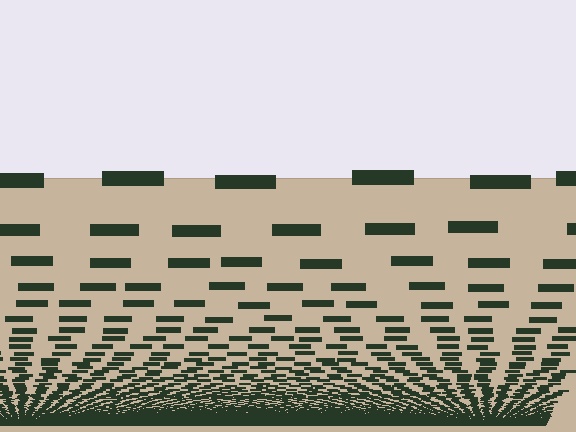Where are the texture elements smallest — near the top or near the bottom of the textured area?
Near the bottom.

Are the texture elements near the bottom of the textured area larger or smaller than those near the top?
Smaller. The gradient is inverted — elements near the bottom are smaller and denser.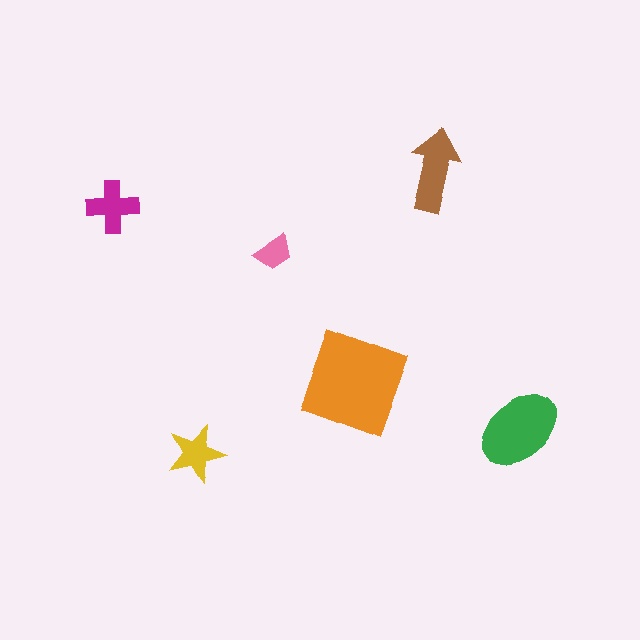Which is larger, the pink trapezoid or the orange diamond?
The orange diamond.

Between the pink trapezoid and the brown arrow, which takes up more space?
The brown arrow.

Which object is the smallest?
The pink trapezoid.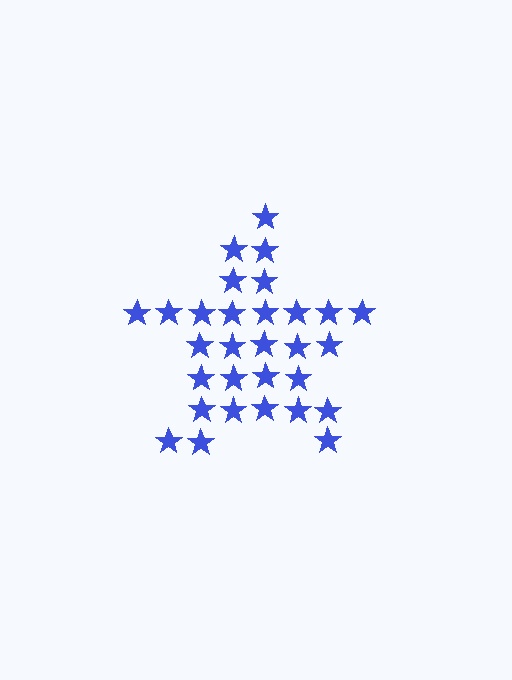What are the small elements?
The small elements are stars.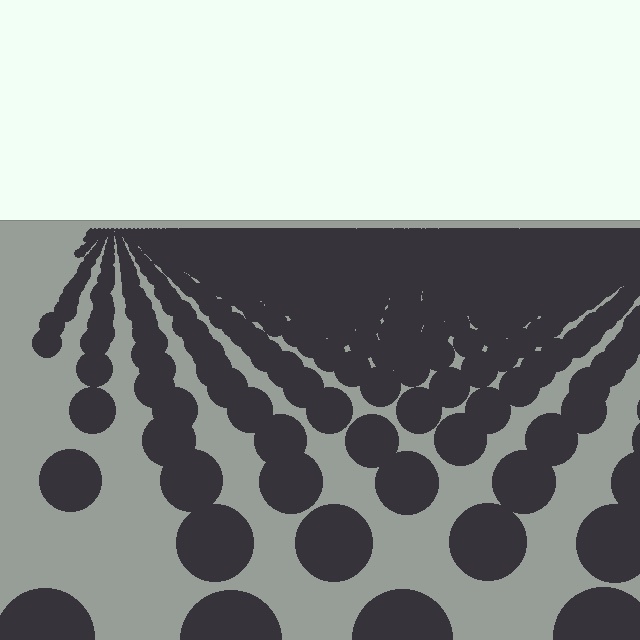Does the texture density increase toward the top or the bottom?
Density increases toward the top.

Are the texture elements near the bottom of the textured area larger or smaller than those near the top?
Larger. Near the bottom, elements are closer to the viewer and appear at a bigger on-screen size.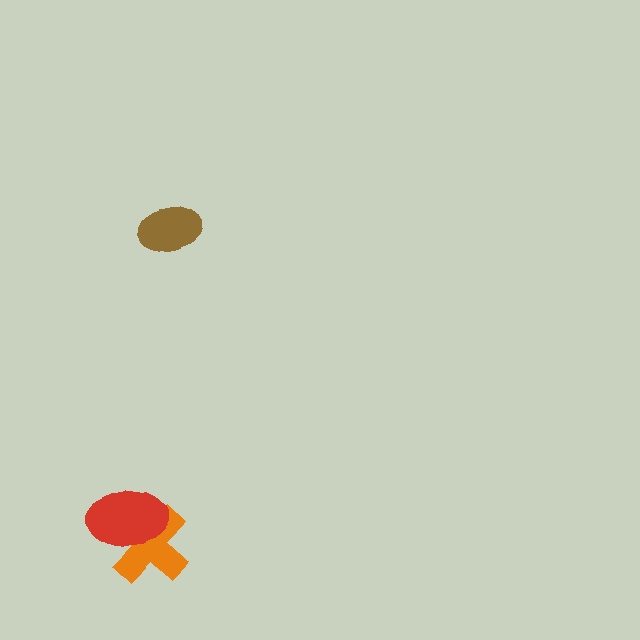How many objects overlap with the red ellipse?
1 object overlaps with the red ellipse.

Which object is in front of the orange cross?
The red ellipse is in front of the orange cross.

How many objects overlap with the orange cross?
1 object overlaps with the orange cross.